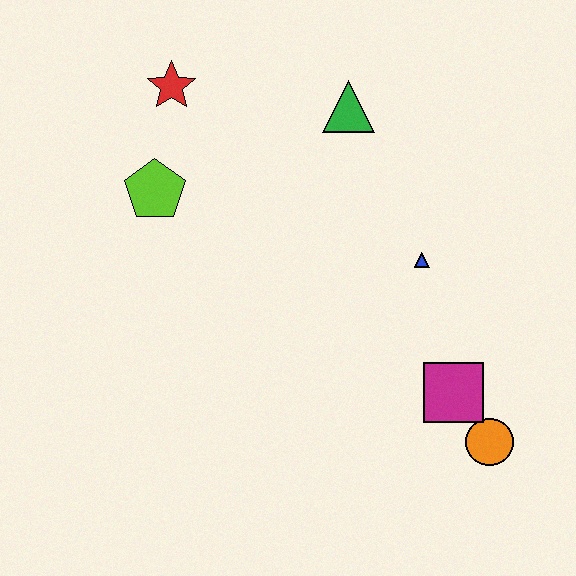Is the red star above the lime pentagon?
Yes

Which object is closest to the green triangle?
The blue triangle is closest to the green triangle.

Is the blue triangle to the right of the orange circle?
No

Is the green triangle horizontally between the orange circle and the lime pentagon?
Yes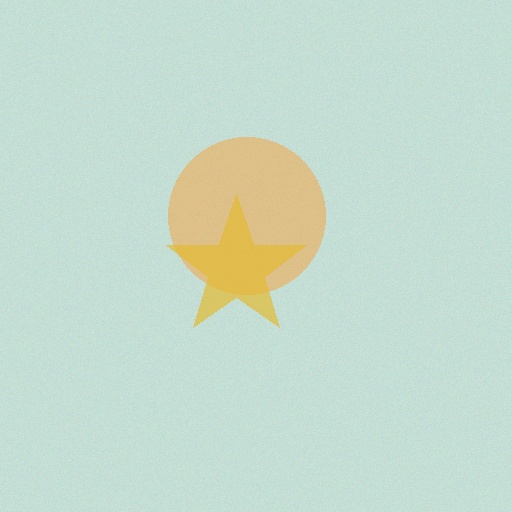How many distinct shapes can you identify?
There are 2 distinct shapes: an orange circle, a yellow star.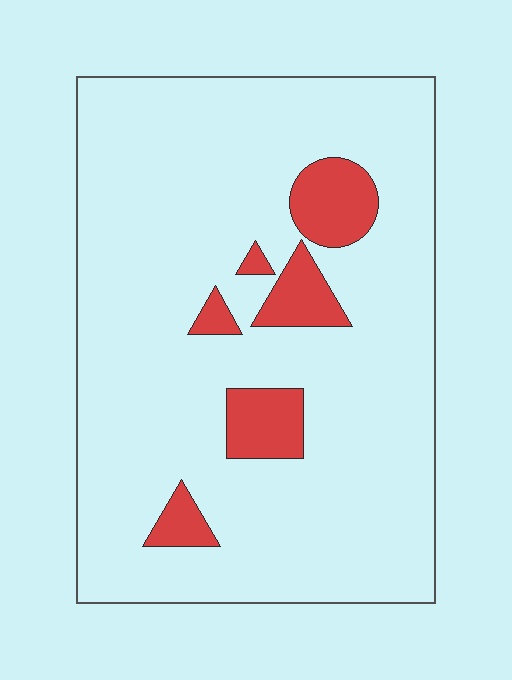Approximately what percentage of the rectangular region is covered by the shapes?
Approximately 10%.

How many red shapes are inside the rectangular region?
6.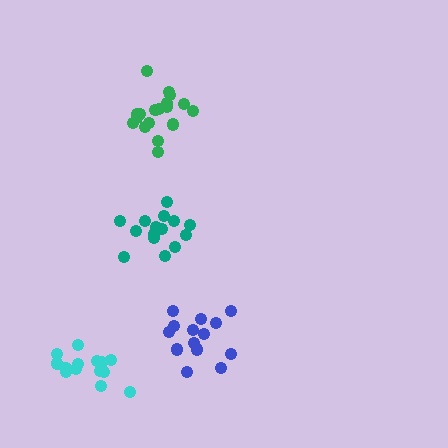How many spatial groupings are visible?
There are 4 spatial groupings.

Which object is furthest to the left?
The cyan cluster is leftmost.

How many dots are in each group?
Group 1: 14 dots, Group 2: 15 dots, Group 3: 18 dots, Group 4: 17 dots (64 total).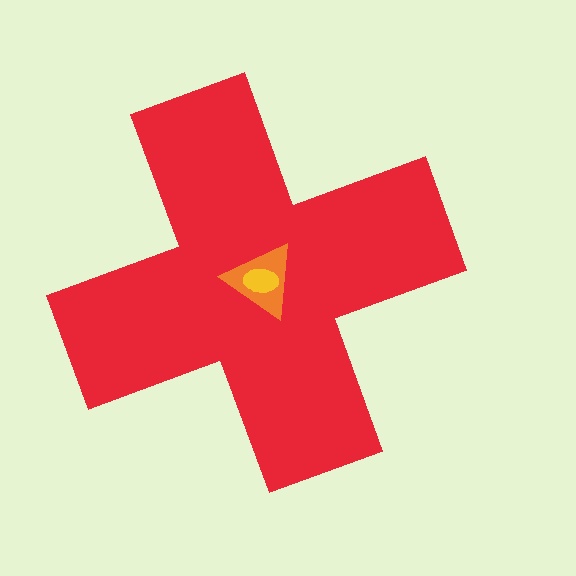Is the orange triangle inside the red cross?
Yes.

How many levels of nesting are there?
3.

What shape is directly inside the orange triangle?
The yellow ellipse.